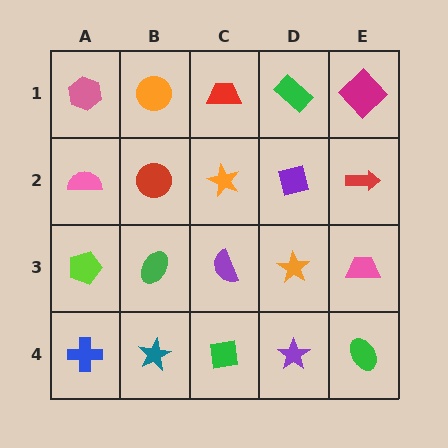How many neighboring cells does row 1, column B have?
3.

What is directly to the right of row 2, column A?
A red circle.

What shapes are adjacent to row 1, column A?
A pink semicircle (row 2, column A), an orange circle (row 1, column B).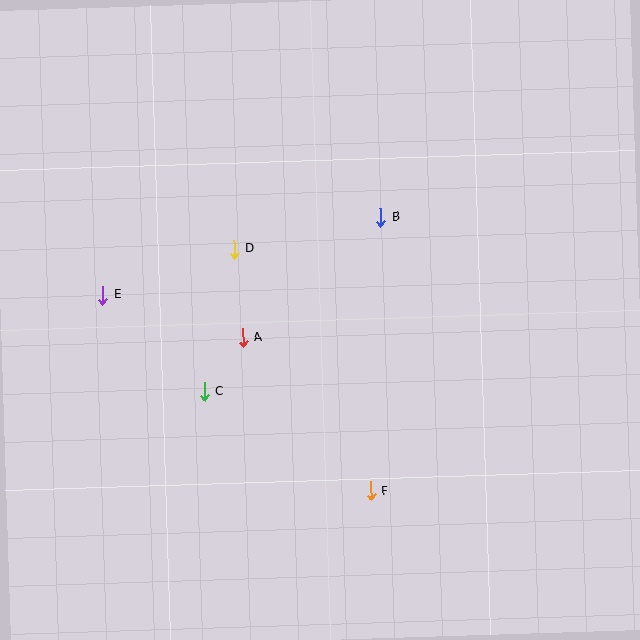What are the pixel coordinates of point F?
Point F is at (371, 491).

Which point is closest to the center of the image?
Point A at (243, 338) is closest to the center.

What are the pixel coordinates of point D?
Point D is at (234, 249).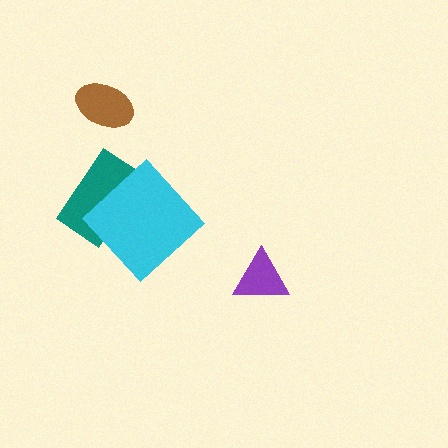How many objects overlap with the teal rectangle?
1 object overlaps with the teal rectangle.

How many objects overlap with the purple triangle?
0 objects overlap with the purple triangle.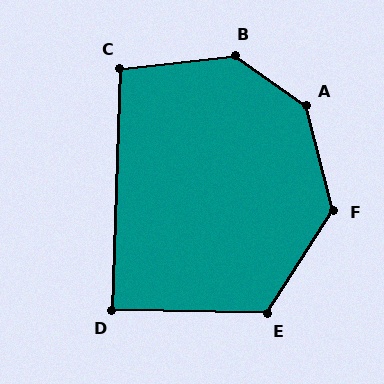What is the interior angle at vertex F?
Approximately 132 degrees (obtuse).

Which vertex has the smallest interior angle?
D, at approximately 89 degrees.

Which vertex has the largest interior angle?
A, at approximately 140 degrees.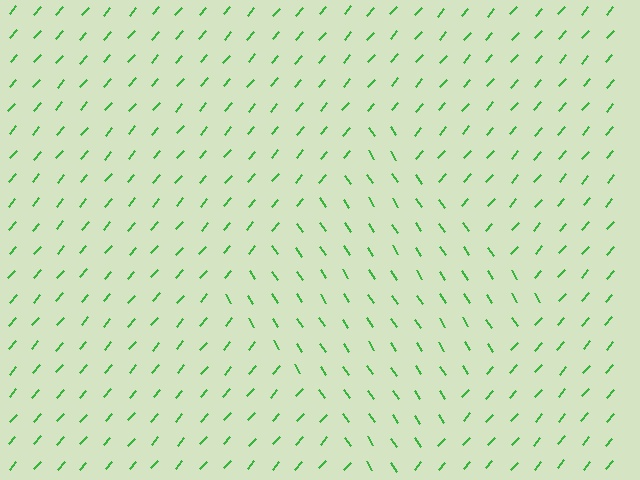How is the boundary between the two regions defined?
The boundary is defined purely by a change in line orientation (approximately 74 degrees difference). All lines are the same color and thickness.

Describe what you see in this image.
The image is filled with small green line segments. A diamond region in the image has lines oriented differently from the surrounding lines, creating a visible texture boundary.